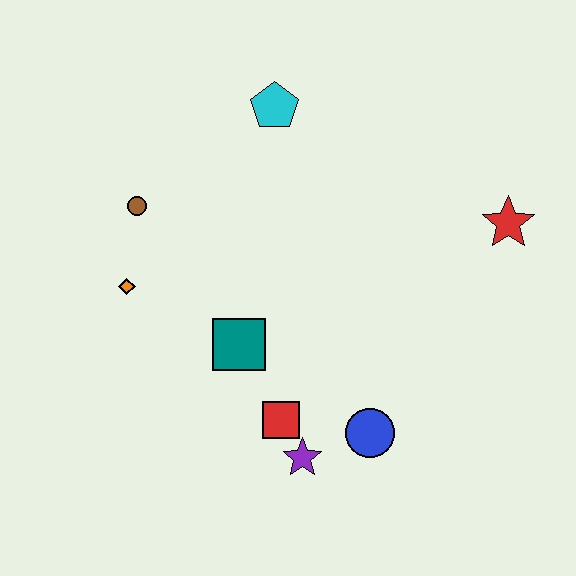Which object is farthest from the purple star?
The cyan pentagon is farthest from the purple star.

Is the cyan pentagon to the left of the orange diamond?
No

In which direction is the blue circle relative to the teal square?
The blue circle is to the right of the teal square.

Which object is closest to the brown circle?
The orange diamond is closest to the brown circle.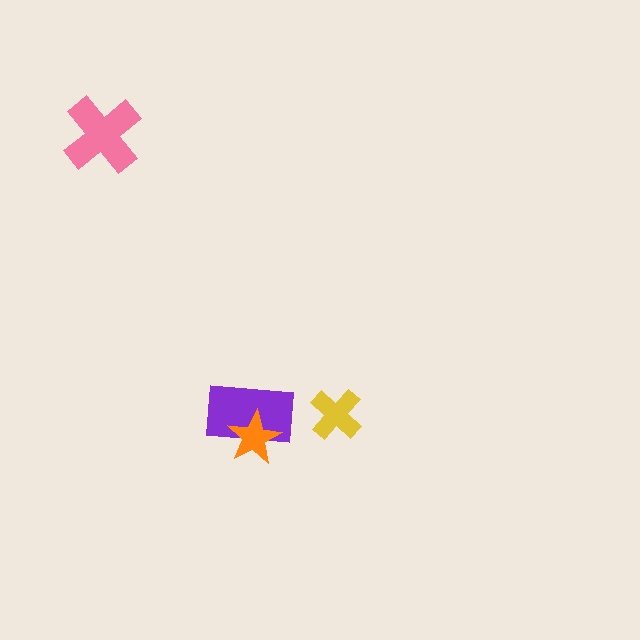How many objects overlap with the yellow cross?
0 objects overlap with the yellow cross.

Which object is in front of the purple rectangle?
The orange star is in front of the purple rectangle.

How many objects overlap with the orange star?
1 object overlaps with the orange star.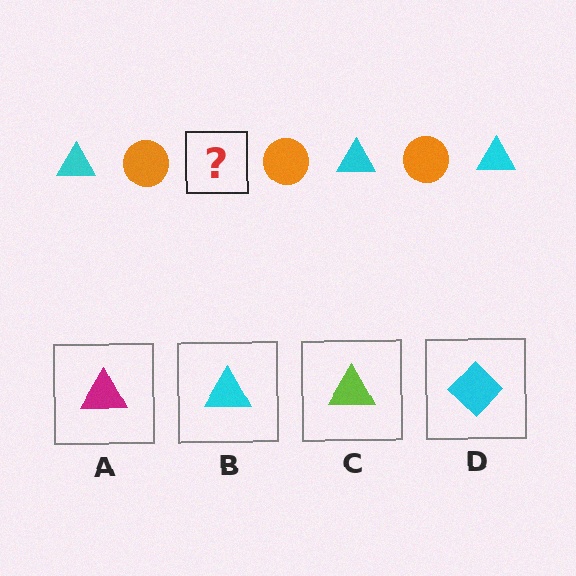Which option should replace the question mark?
Option B.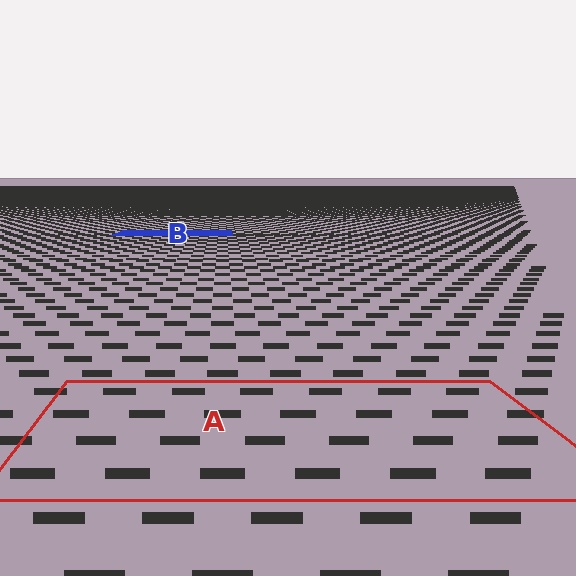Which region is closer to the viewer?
Region A is closer. The texture elements there are larger and more spread out.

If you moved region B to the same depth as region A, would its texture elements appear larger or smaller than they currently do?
They would appear larger. At a closer depth, the same texture elements are projected at a bigger on-screen size.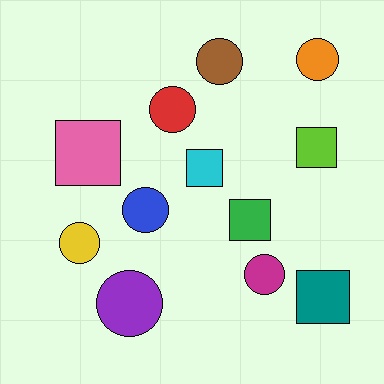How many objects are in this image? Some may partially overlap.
There are 12 objects.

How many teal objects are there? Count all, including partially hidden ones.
There is 1 teal object.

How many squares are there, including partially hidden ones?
There are 5 squares.